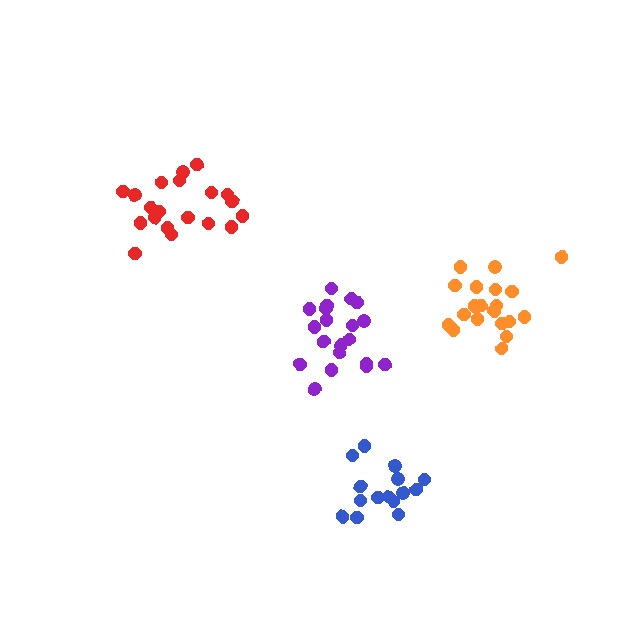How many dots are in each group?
Group 1: 21 dots, Group 2: 20 dots, Group 3: 15 dots, Group 4: 20 dots (76 total).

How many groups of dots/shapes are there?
There are 4 groups.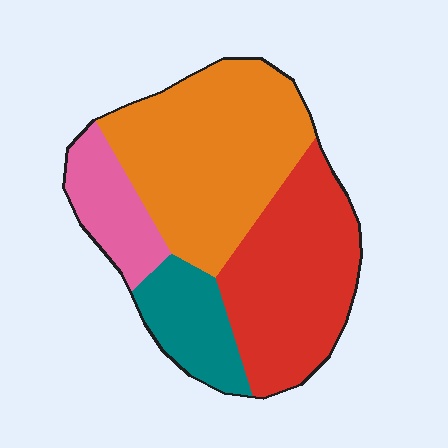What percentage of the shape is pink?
Pink covers roughly 15% of the shape.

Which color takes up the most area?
Orange, at roughly 40%.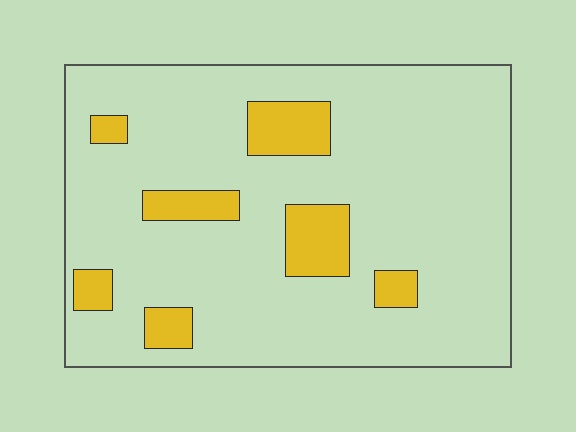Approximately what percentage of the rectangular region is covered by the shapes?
Approximately 15%.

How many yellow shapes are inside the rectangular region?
7.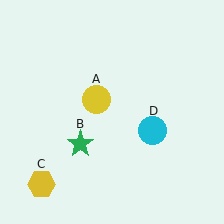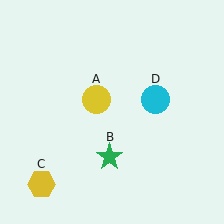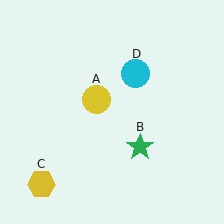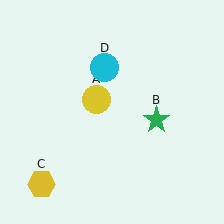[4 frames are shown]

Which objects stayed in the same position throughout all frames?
Yellow circle (object A) and yellow hexagon (object C) remained stationary.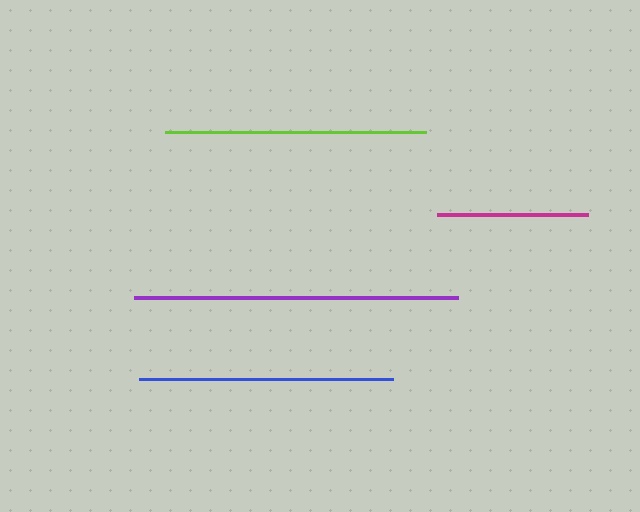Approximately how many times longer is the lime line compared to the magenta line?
The lime line is approximately 1.7 times the length of the magenta line.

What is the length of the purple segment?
The purple segment is approximately 324 pixels long.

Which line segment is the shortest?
The magenta line is the shortest at approximately 151 pixels.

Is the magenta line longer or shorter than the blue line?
The blue line is longer than the magenta line.